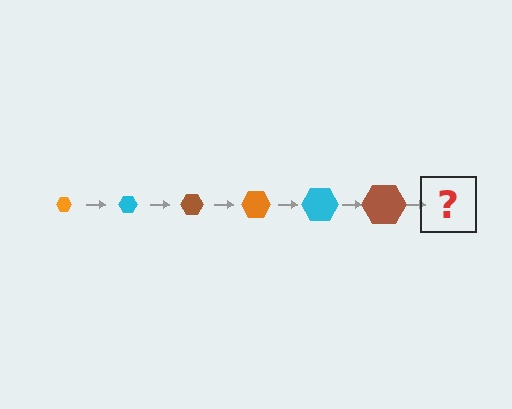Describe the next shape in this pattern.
It should be an orange hexagon, larger than the previous one.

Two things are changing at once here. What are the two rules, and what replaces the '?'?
The two rules are that the hexagon grows larger each step and the color cycles through orange, cyan, and brown. The '?' should be an orange hexagon, larger than the previous one.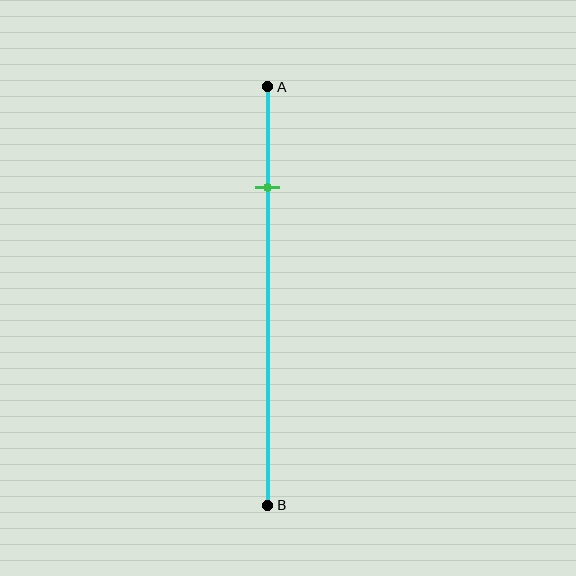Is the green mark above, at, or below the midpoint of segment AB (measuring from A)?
The green mark is above the midpoint of segment AB.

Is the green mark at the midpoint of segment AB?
No, the mark is at about 25% from A, not at the 50% midpoint.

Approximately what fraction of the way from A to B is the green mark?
The green mark is approximately 25% of the way from A to B.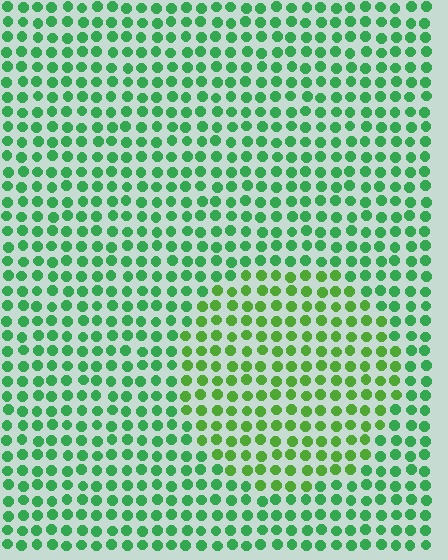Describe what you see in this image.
The image is filled with small green elements in a uniform arrangement. A circle-shaped region is visible where the elements are tinted to a slightly different hue, forming a subtle color boundary.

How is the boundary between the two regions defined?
The boundary is defined purely by a slight shift in hue (about 29 degrees). Spacing, size, and orientation are identical on both sides.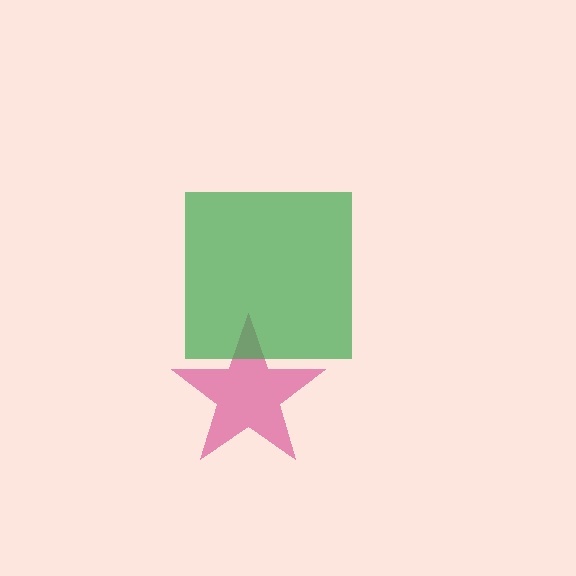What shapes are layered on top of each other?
The layered shapes are: a pink star, a green square.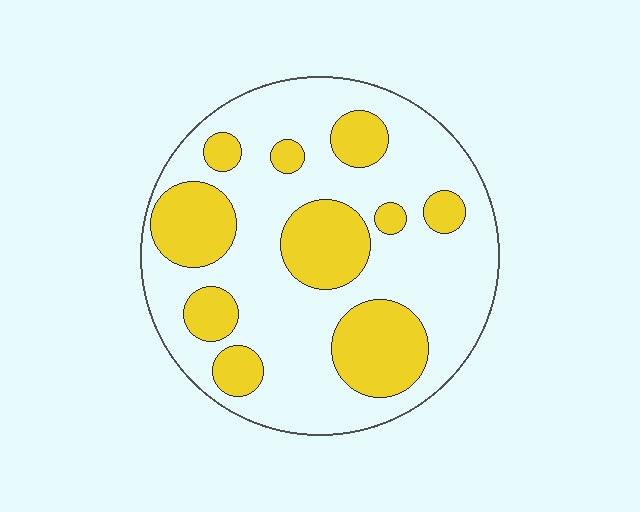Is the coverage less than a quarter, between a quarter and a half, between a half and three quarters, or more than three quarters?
Between a quarter and a half.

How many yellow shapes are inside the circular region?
10.